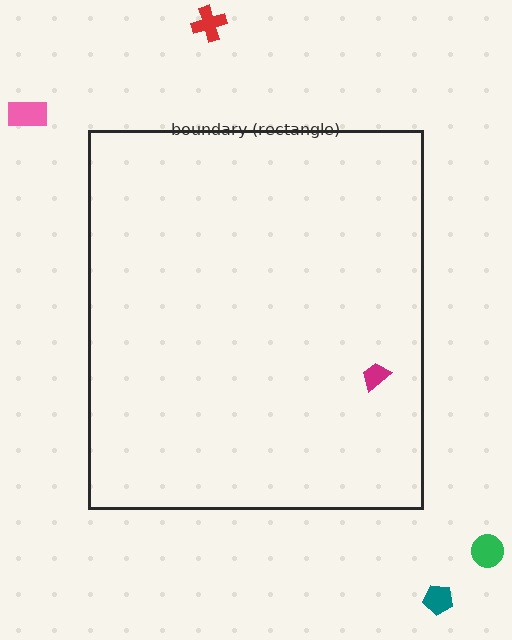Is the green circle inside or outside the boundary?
Outside.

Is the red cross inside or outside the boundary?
Outside.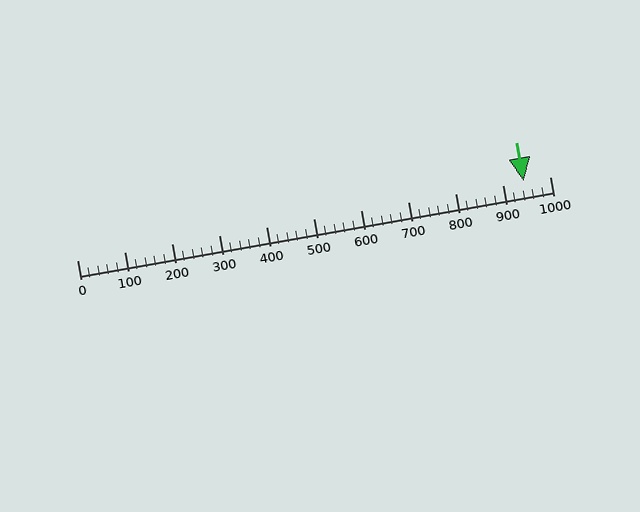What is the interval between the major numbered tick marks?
The major tick marks are spaced 100 units apart.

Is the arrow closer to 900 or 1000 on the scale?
The arrow is closer to 900.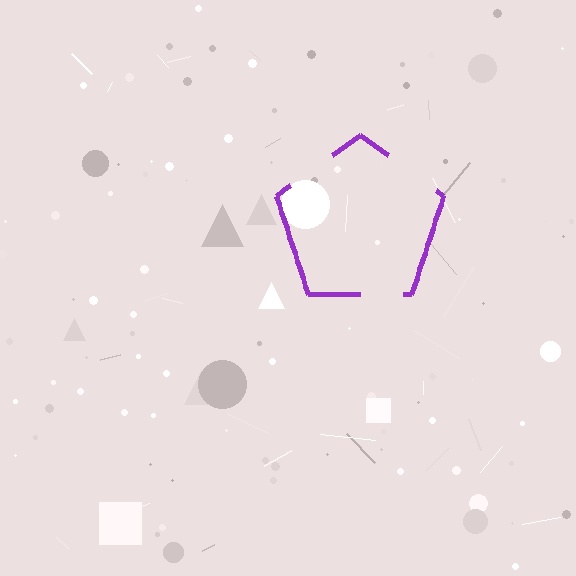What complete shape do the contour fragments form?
The contour fragments form a pentagon.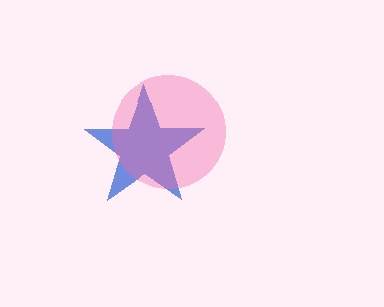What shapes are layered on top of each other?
The layered shapes are: a blue star, a pink circle.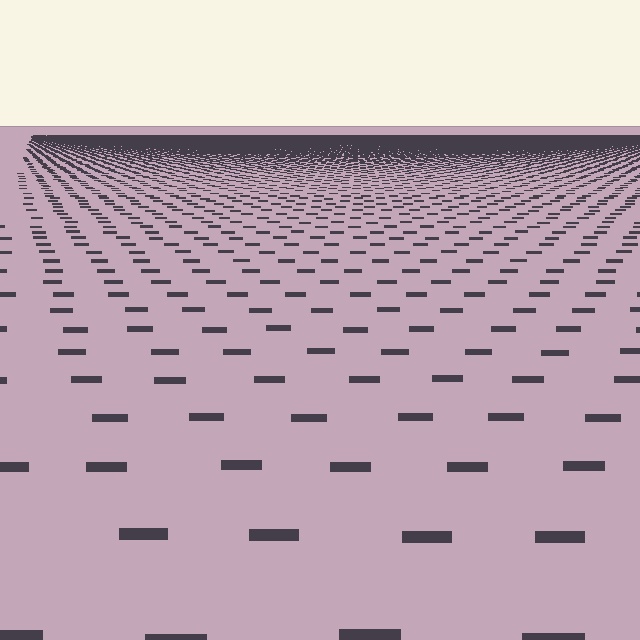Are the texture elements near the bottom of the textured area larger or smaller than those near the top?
Larger. Near the bottom, elements are closer to the viewer and appear at a bigger on-screen size.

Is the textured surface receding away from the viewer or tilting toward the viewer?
The surface is receding away from the viewer. Texture elements get smaller and denser toward the top.